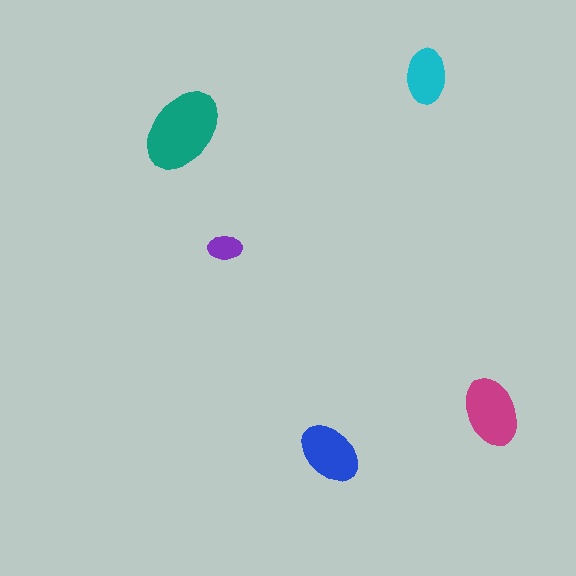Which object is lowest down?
The blue ellipse is bottommost.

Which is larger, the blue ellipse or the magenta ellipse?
The magenta one.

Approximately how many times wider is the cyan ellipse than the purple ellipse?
About 1.5 times wider.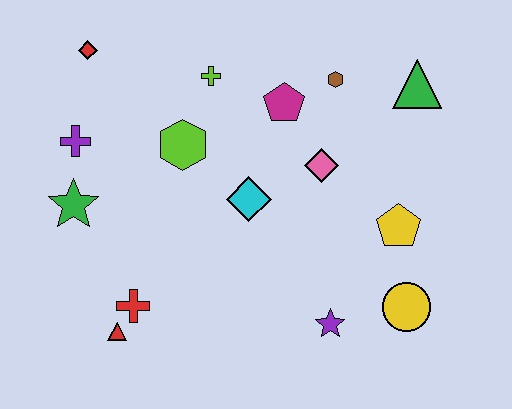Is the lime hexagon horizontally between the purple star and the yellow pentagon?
No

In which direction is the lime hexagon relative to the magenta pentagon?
The lime hexagon is to the left of the magenta pentagon.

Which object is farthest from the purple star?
The red diamond is farthest from the purple star.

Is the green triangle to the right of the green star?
Yes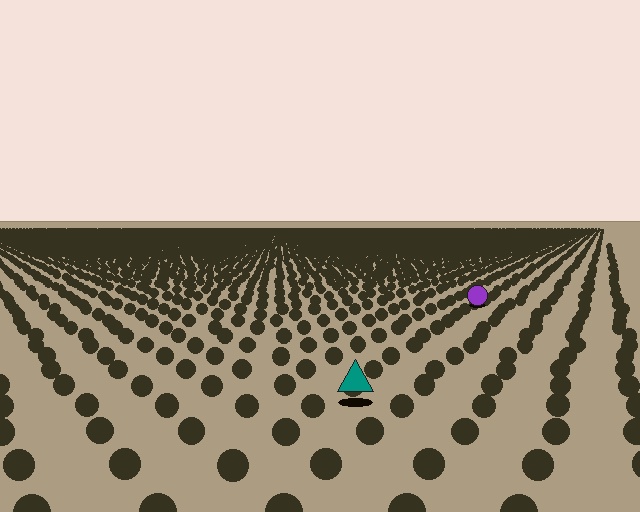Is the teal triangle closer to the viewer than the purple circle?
Yes. The teal triangle is closer — you can tell from the texture gradient: the ground texture is coarser near it.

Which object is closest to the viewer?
The teal triangle is closest. The texture marks near it are larger and more spread out.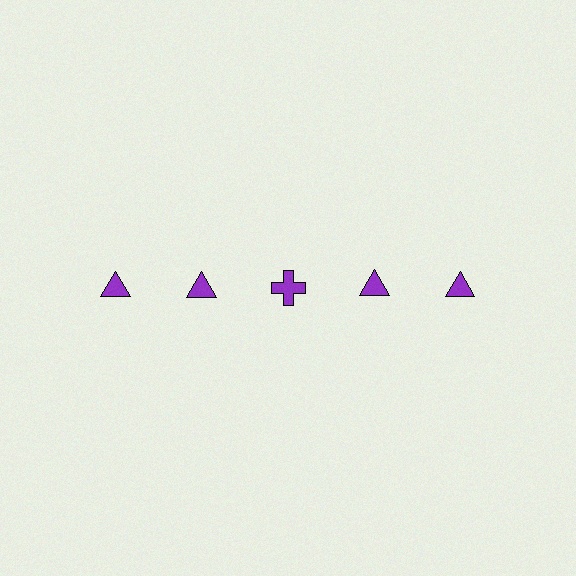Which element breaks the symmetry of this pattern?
The purple cross in the top row, center column breaks the symmetry. All other shapes are purple triangles.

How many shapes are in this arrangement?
There are 5 shapes arranged in a grid pattern.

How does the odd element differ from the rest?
It has a different shape: cross instead of triangle.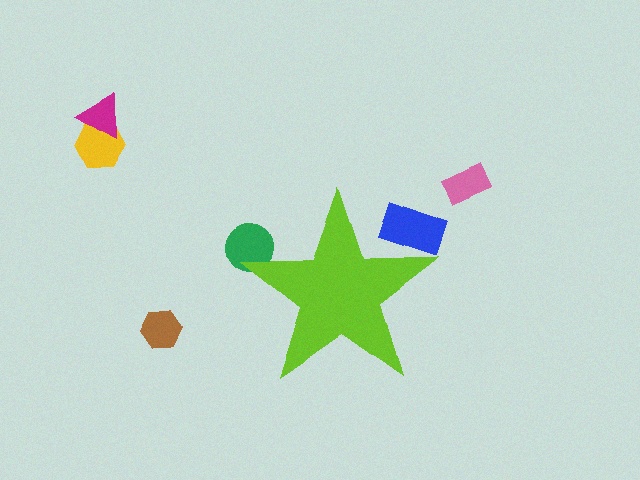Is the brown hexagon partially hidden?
No, the brown hexagon is fully visible.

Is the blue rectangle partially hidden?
Yes, the blue rectangle is partially hidden behind the lime star.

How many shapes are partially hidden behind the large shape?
2 shapes are partially hidden.